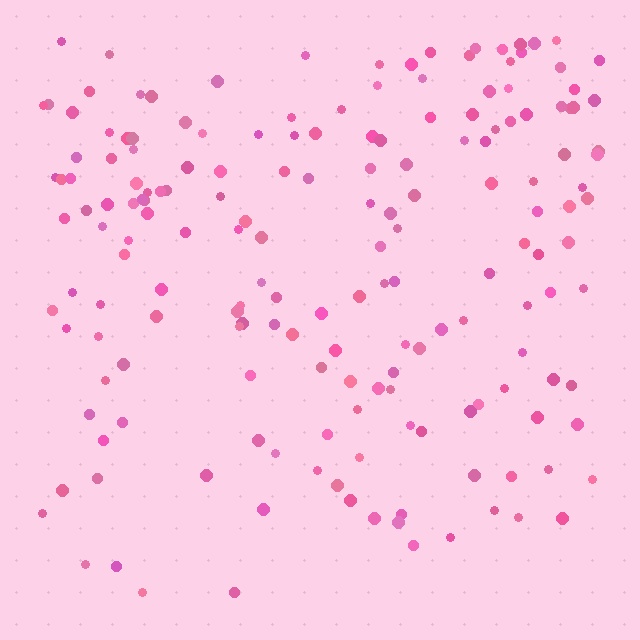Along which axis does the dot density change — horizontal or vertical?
Vertical.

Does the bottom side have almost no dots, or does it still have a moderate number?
Still a moderate number, just noticeably fewer than the top.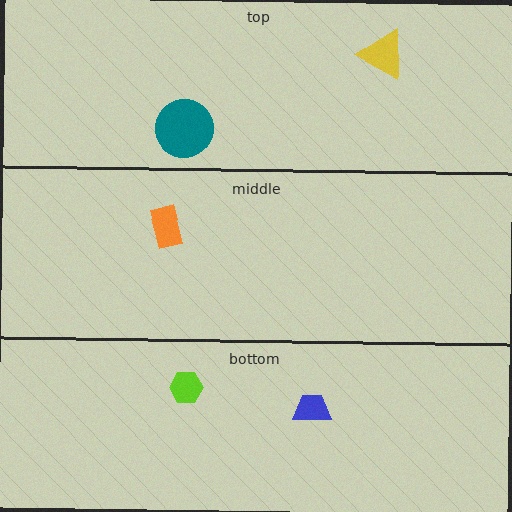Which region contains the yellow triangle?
The top region.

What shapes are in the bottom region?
The lime hexagon, the blue trapezoid.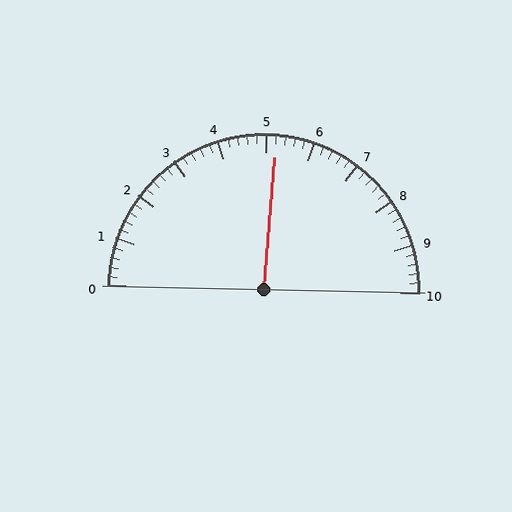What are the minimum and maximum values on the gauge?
The gauge ranges from 0 to 10.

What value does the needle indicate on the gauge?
The needle indicates approximately 5.2.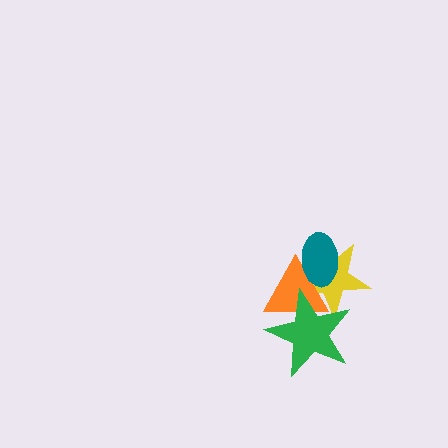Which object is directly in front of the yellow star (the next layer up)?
The orange triangle is directly in front of the yellow star.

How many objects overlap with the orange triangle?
3 objects overlap with the orange triangle.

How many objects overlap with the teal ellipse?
2 objects overlap with the teal ellipse.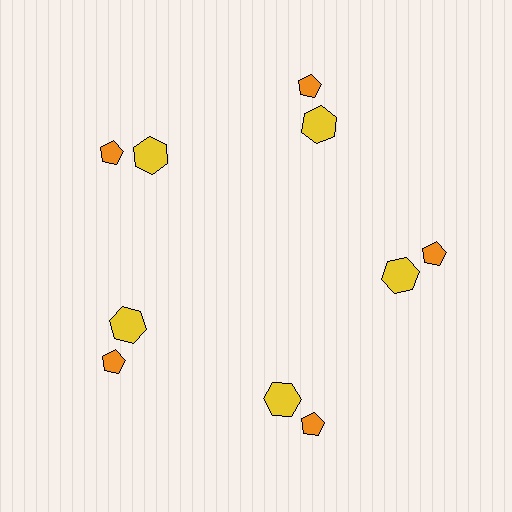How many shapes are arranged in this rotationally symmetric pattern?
There are 10 shapes, arranged in 5 groups of 2.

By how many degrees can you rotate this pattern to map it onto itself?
The pattern maps onto itself every 72 degrees of rotation.